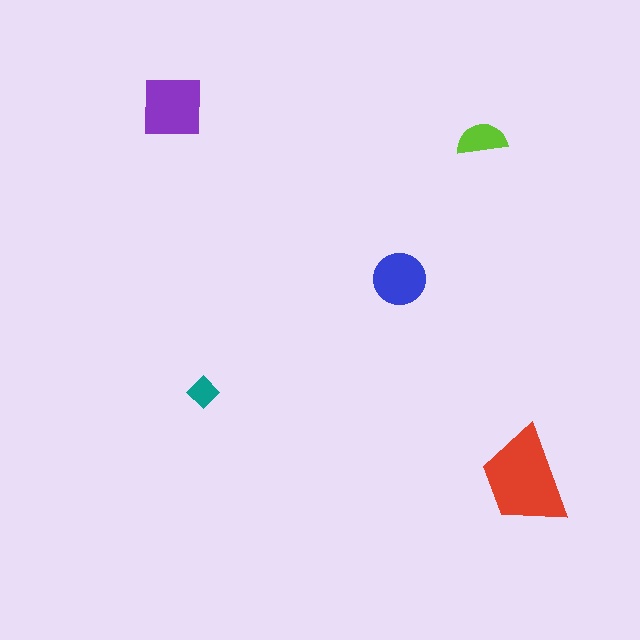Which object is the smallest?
The teal diamond.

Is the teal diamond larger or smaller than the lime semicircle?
Smaller.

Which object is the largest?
The red trapezoid.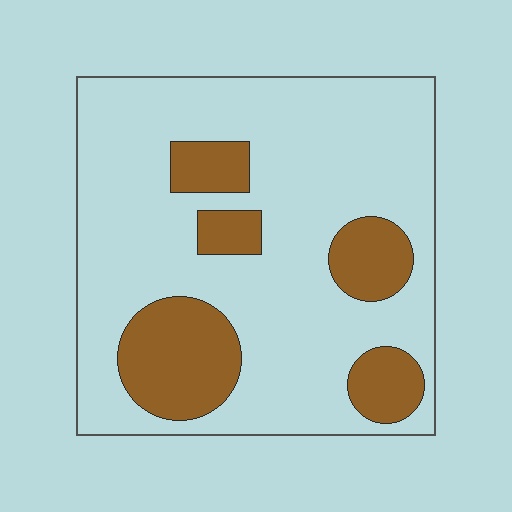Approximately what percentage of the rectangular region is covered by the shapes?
Approximately 25%.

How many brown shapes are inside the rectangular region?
5.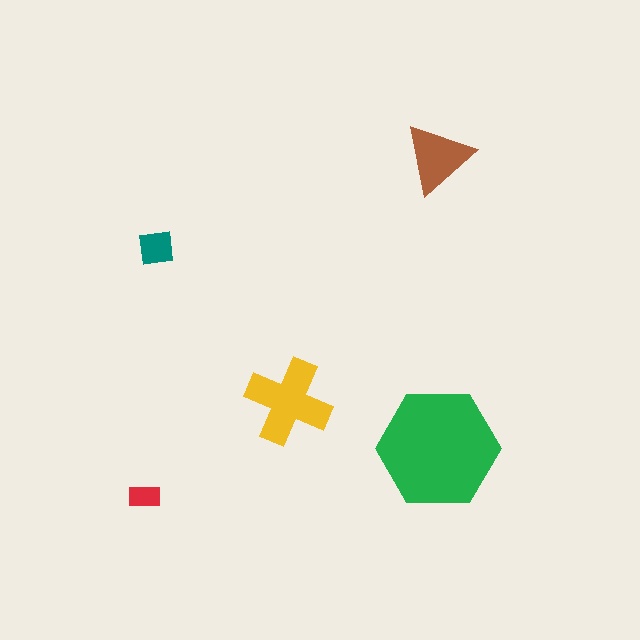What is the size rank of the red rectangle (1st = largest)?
5th.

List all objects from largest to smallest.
The green hexagon, the yellow cross, the brown triangle, the teal square, the red rectangle.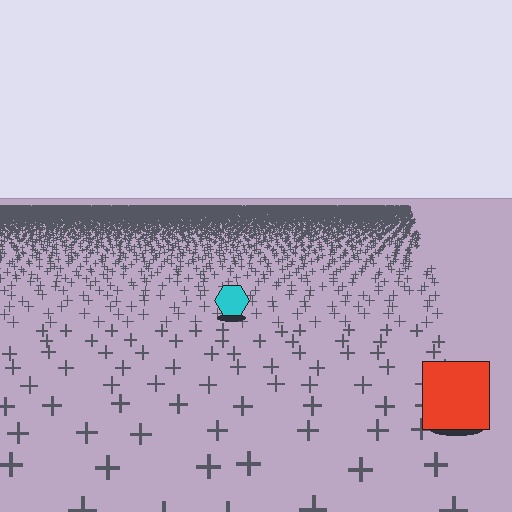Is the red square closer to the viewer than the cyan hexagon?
Yes. The red square is closer — you can tell from the texture gradient: the ground texture is coarser near it.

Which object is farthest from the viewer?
The cyan hexagon is farthest from the viewer. It appears smaller and the ground texture around it is denser.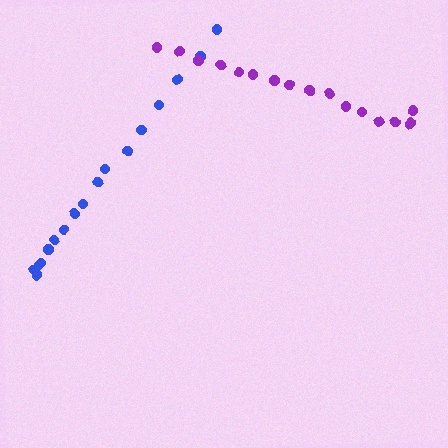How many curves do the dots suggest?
There are 2 distinct paths.